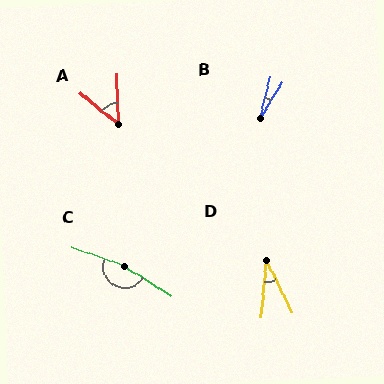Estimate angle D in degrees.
Approximately 31 degrees.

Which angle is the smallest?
B, at approximately 17 degrees.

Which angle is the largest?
C, at approximately 167 degrees.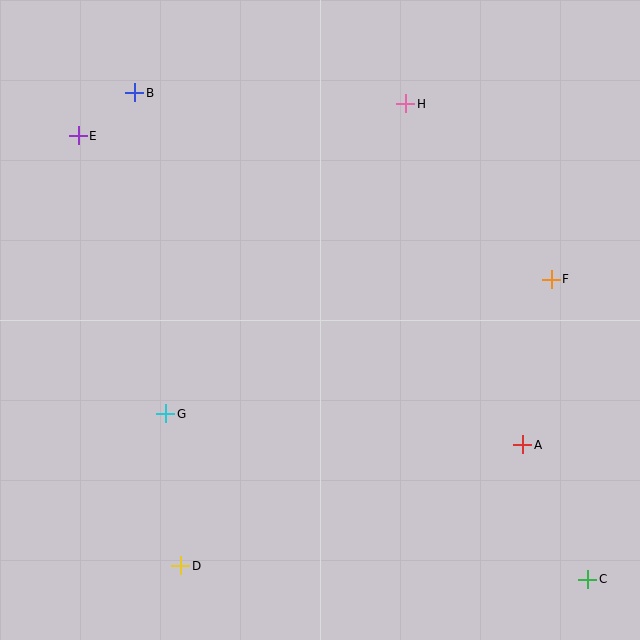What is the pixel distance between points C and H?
The distance between C and H is 509 pixels.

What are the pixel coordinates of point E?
Point E is at (78, 136).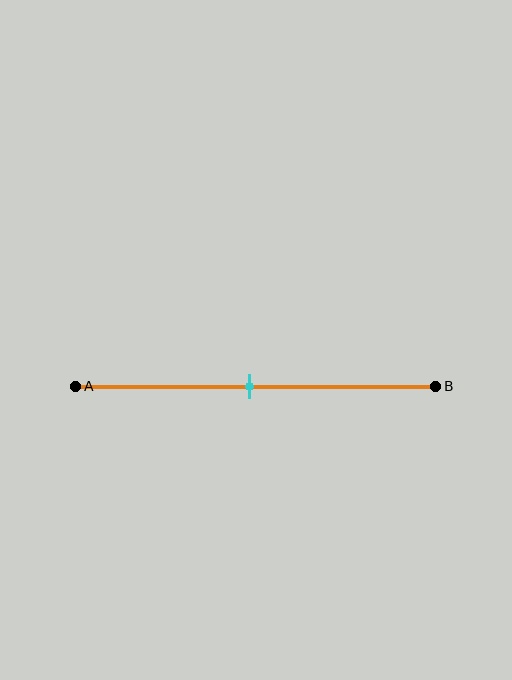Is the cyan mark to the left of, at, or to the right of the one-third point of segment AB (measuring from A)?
The cyan mark is to the right of the one-third point of segment AB.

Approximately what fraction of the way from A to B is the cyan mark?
The cyan mark is approximately 50% of the way from A to B.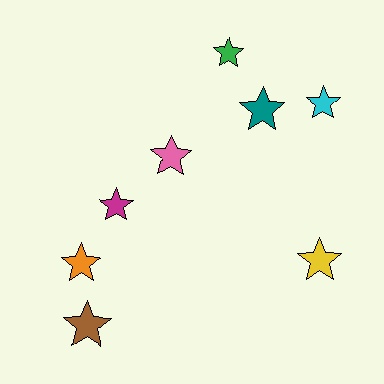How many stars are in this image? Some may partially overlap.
There are 8 stars.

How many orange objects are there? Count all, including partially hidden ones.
There is 1 orange object.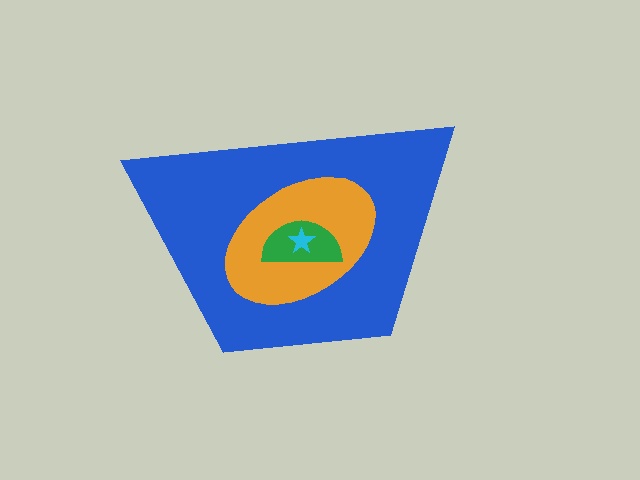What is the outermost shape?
The blue trapezoid.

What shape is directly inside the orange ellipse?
The green semicircle.